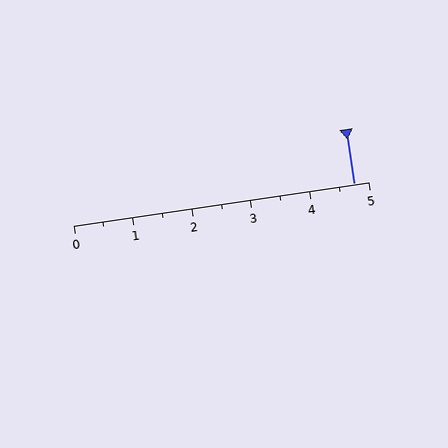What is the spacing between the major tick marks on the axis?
The major ticks are spaced 1 apart.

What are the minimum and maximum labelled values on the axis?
The axis runs from 0 to 5.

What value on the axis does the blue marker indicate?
The marker indicates approximately 4.8.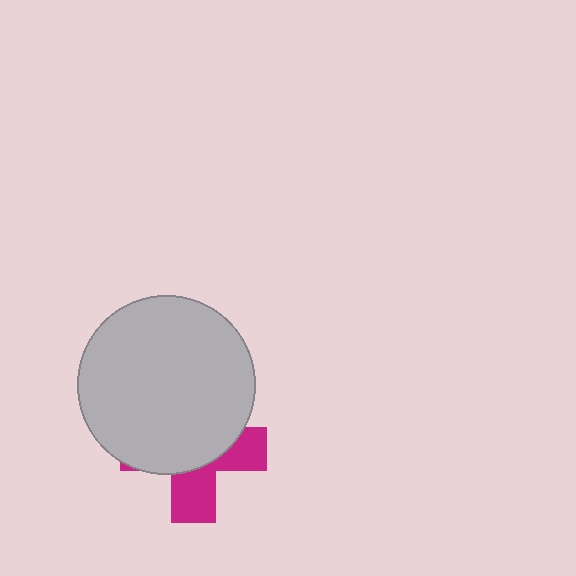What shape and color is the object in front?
The object in front is a light gray circle.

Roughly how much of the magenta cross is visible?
A small part of it is visible (roughly 38%).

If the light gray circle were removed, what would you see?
You would see the complete magenta cross.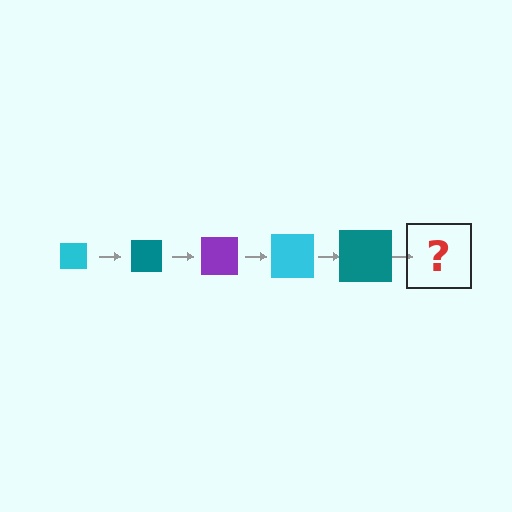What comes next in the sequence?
The next element should be a purple square, larger than the previous one.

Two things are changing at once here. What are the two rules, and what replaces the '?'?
The two rules are that the square grows larger each step and the color cycles through cyan, teal, and purple. The '?' should be a purple square, larger than the previous one.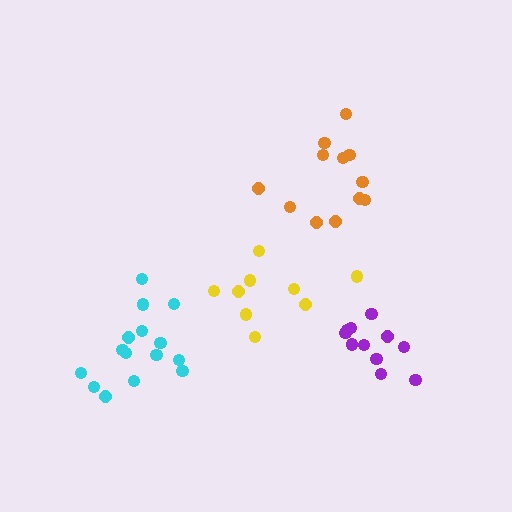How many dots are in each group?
Group 1: 11 dots, Group 2: 15 dots, Group 3: 9 dots, Group 4: 12 dots (47 total).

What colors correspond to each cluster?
The clusters are colored: purple, cyan, yellow, orange.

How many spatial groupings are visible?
There are 4 spatial groupings.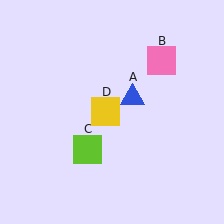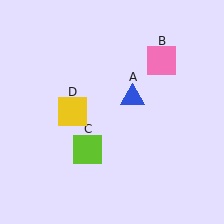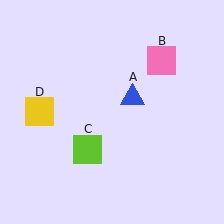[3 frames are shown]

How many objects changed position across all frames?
1 object changed position: yellow square (object D).